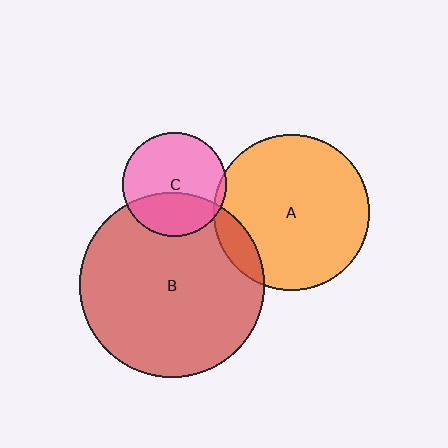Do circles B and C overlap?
Yes.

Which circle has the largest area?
Circle B (red).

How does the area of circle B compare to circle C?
Approximately 3.2 times.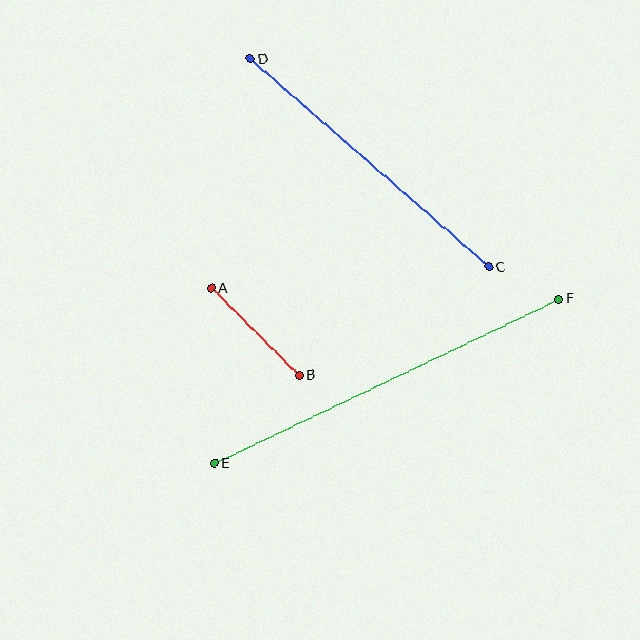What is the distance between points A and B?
The distance is approximately 123 pixels.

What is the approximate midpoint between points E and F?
The midpoint is at approximately (387, 381) pixels.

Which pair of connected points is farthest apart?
Points E and F are farthest apart.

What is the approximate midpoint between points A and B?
The midpoint is at approximately (255, 332) pixels.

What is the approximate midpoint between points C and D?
The midpoint is at approximately (370, 163) pixels.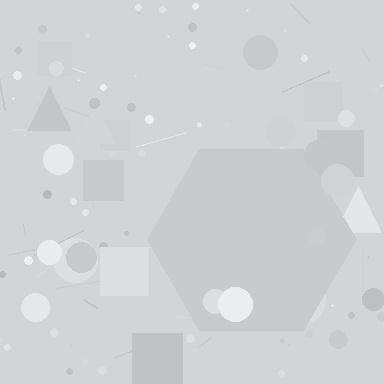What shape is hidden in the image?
A hexagon is hidden in the image.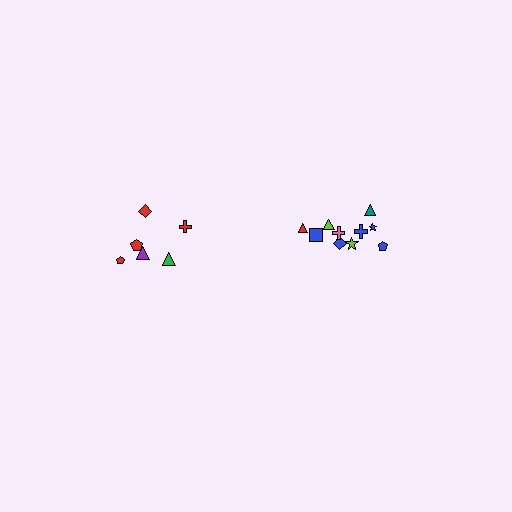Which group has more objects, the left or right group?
The right group.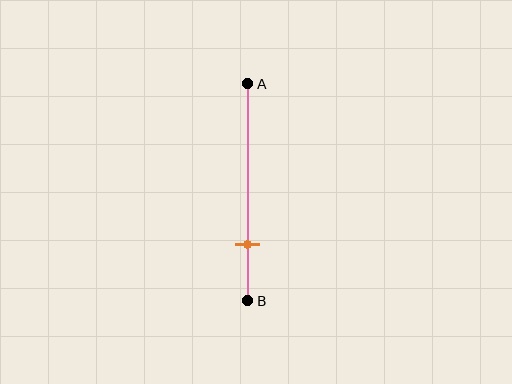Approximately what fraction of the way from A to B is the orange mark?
The orange mark is approximately 75% of the way from A to B.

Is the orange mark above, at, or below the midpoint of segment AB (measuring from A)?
The orange mark is below the midpoint of segment AB.